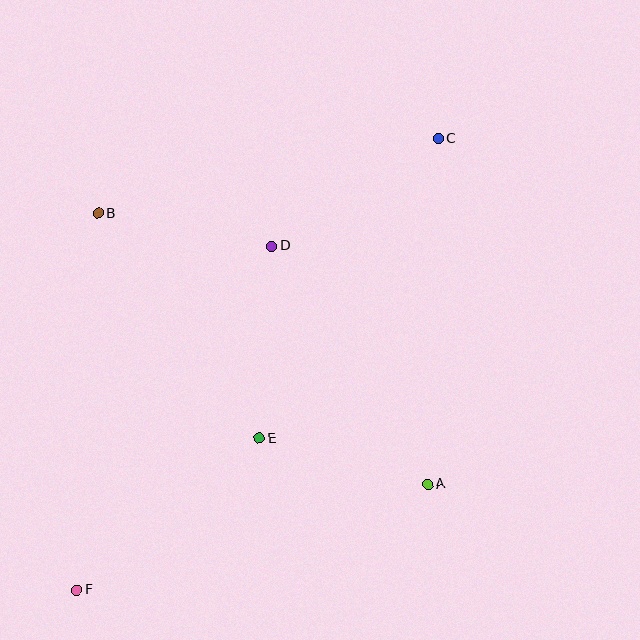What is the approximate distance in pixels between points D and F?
The distance between D and F is approximately 395 pixels.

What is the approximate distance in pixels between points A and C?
The distance between A and C is approximately 346 pixels.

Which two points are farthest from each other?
Points C and F are farthest from each other.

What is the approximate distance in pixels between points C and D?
The distance between C and D is approximately 198 pixels.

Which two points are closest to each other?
Points A and E are closest to each other.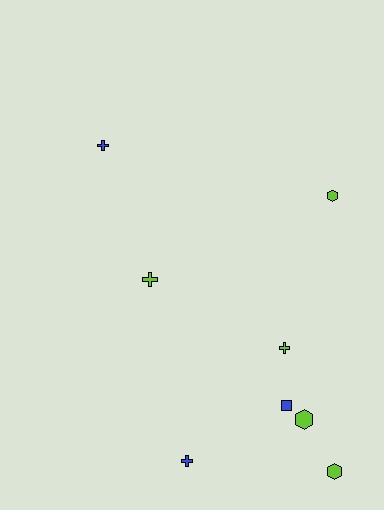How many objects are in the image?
There are 8 objects.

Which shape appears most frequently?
Cross, with 4 objects.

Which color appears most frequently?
Lime, with 5 objects.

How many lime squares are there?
There are no lime squares.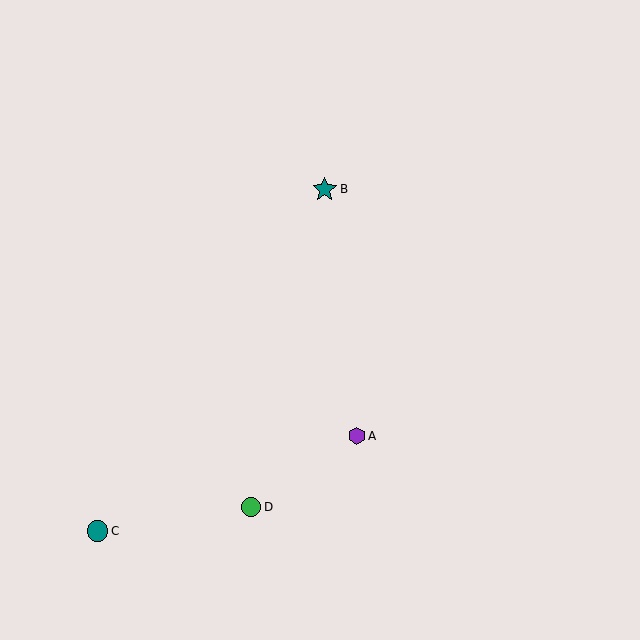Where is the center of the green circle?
The center of the green circle is at (251, 507).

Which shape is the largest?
The teal star (labeled B) is the largest.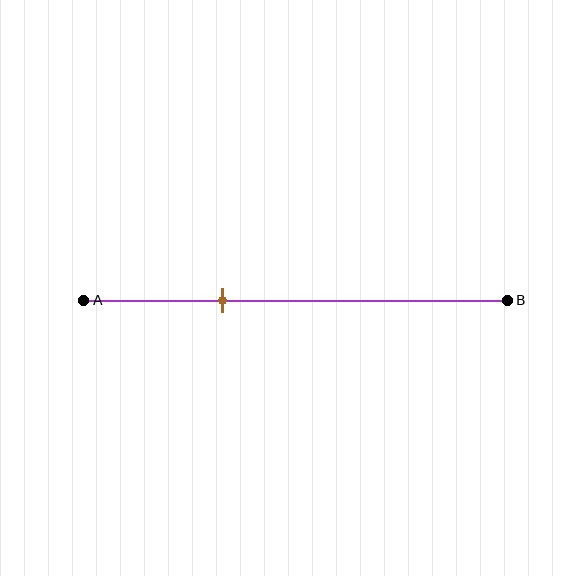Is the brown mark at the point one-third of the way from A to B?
Yes, the mark is approximately at the one-third point.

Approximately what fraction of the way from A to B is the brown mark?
The brown mark is approximately 35% of the way from A to B.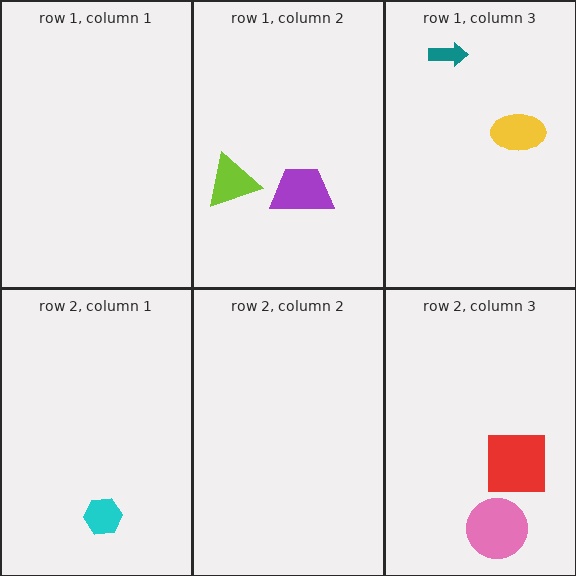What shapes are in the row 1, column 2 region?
The purple trapezoid, the lime triangle.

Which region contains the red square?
The row 2, column 3 region.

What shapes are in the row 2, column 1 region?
The cyan hexagon.